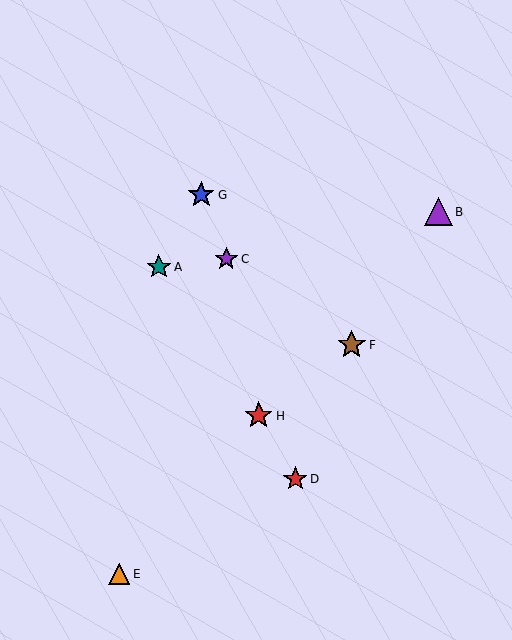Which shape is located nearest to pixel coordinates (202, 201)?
The blue star (labeled G) at (201, 195) is nearest to that location.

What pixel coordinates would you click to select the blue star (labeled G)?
Click at (201, 195) to select the blue star G.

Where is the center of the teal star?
The center of the teal star is at (159, 267).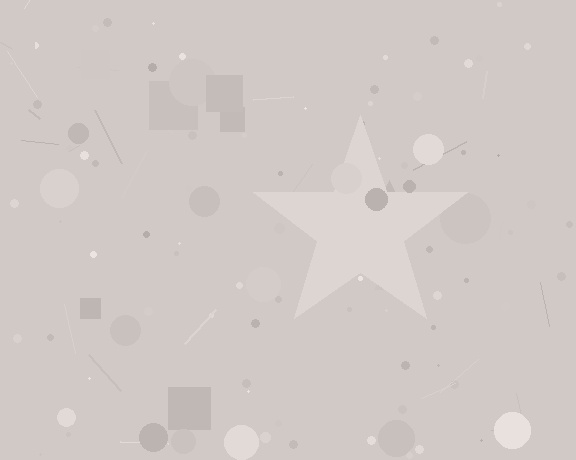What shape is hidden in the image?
A star is hidden in the image.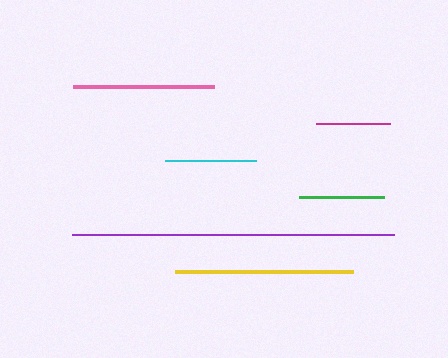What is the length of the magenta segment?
The magenta segment is approximately 74 pixels long.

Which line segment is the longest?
The purple line is the longest at approximately 322 pixels.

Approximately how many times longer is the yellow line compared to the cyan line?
The yellow line is approximately 2.0 times the length of the cyan line.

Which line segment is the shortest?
The magenta line is the shortest at approximately 74 pixels.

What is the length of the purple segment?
The purple segment is approximately 322 pixels long.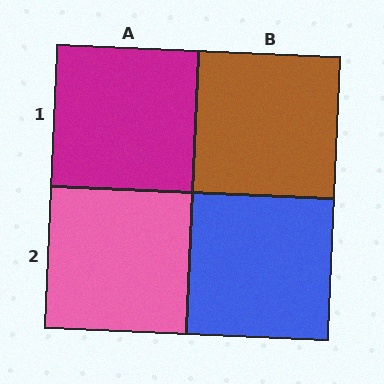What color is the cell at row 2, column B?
Blue.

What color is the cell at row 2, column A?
Pink.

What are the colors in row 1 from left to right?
Magenta, brown.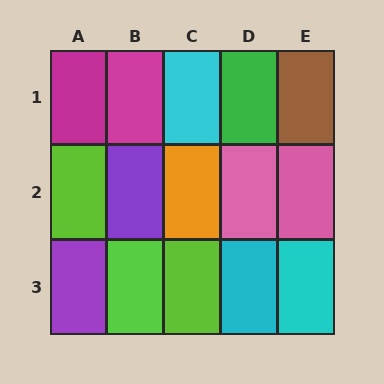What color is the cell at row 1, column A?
Magenta.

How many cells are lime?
3 cells are lime.